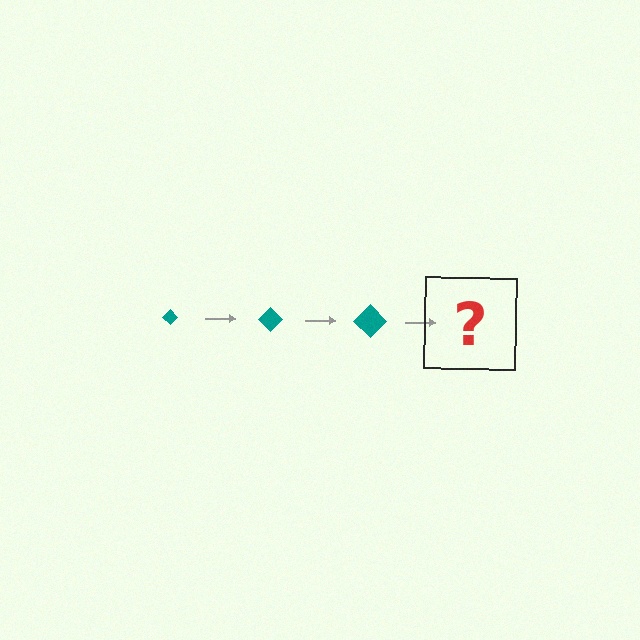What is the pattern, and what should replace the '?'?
The pattern is that the diamond gets progressively larger each step. The '?' should be a teal diamond, larger than the previous one.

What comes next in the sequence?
The next element should be a teal diamond, larger than the previous one.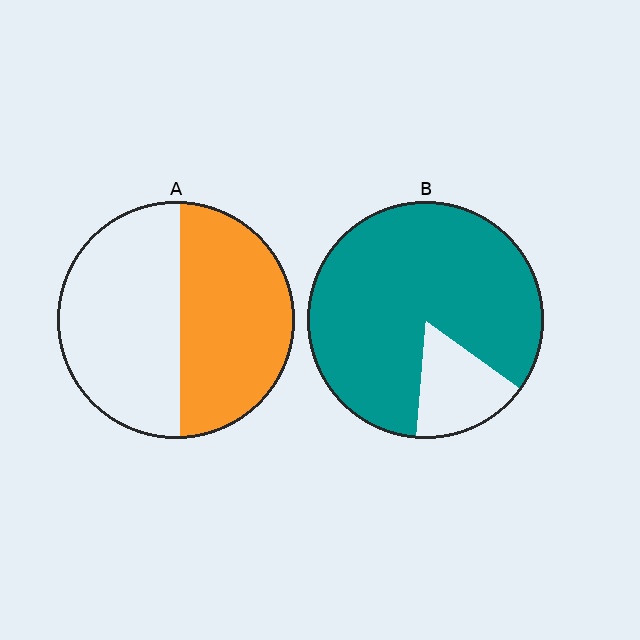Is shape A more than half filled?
Roughly half.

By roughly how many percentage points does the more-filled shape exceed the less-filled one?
By roughly 35 percentage points (B over A).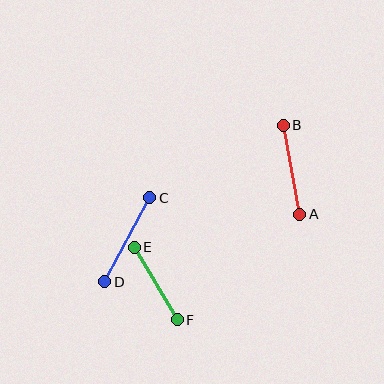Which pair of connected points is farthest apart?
Points C and D are farthest apart.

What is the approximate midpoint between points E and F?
The midpoint is at approximately (156, 283) pixels.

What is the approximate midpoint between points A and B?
The midpoint is at approximately (291, 170) pixels.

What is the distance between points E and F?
The distance is approximately 84 pixels.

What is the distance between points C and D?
The distance is approximately 96 pixels.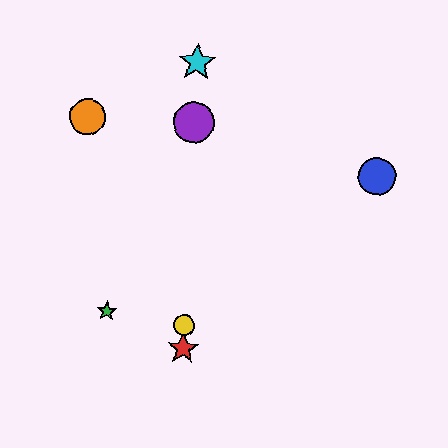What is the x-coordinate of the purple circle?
The purple circle is at x≈194.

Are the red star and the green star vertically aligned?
No, the red star is at x≈183 and the green star is at x≈107.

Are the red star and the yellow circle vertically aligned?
Yes, both are at x≈183.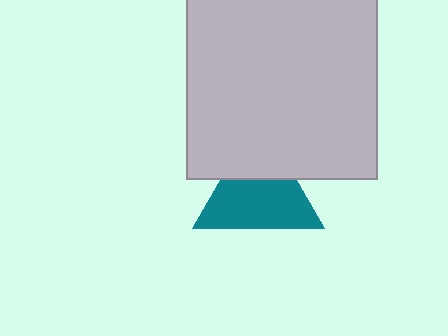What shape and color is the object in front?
The object in front is a light gray rectangle.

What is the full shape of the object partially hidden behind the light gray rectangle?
The partially hidden object is a teal triangle.